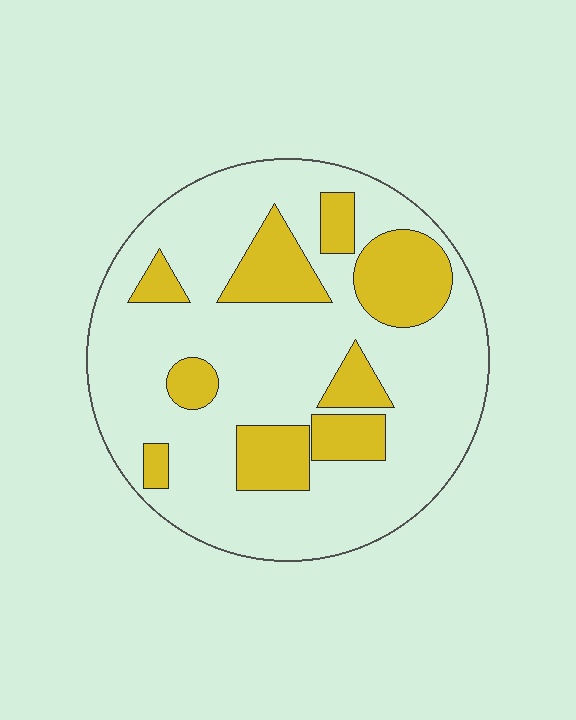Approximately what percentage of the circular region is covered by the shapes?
Approximately 25%.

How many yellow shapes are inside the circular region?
9.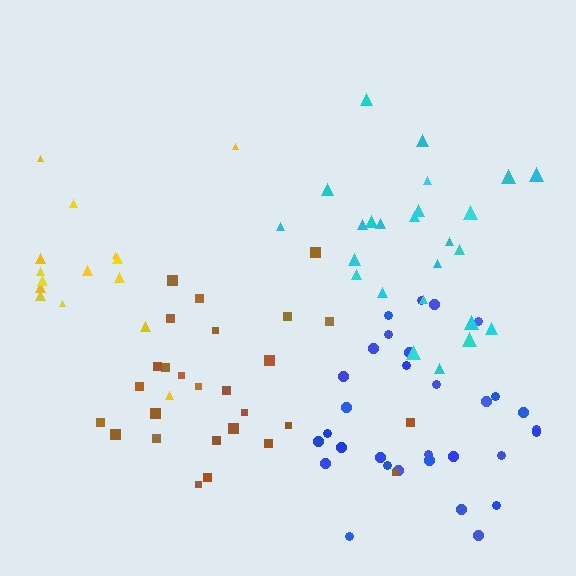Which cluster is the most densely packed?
Brown.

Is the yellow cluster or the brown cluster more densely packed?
Brown.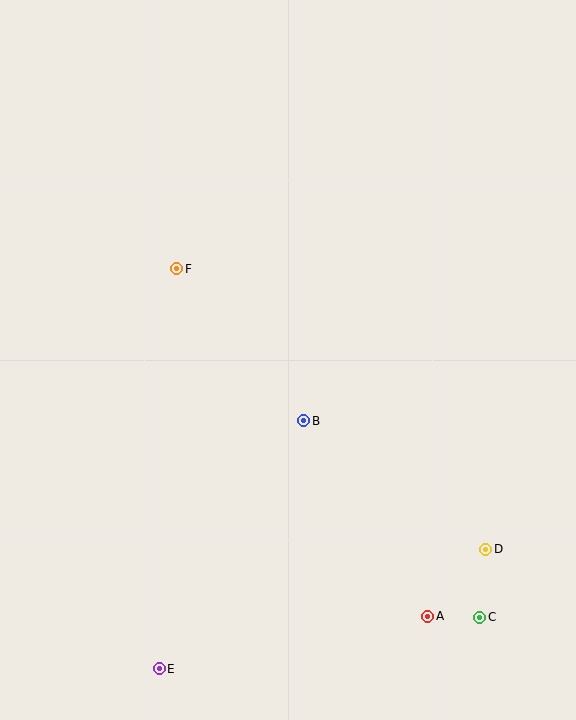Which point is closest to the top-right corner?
Point F is closest to the top-right corner.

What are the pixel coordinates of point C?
Point C is at (480, 617).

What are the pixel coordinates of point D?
Point D is at (486, 549).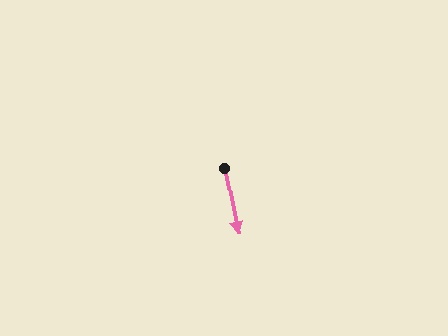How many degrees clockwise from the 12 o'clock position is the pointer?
Approximately 168 degrees.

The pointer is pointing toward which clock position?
Roughly 6 o'clock.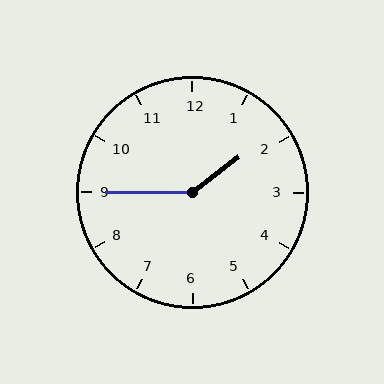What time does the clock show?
1:45.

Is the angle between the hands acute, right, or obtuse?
It is obtuse.